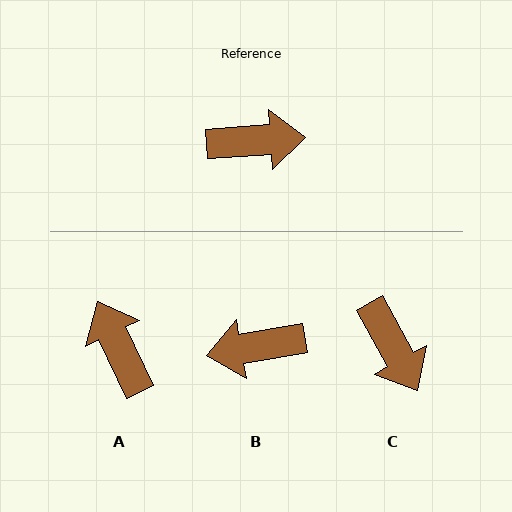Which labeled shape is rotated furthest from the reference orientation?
B, about 174 degrees away.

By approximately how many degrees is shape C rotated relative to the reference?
Approximately 65 degrees clockwise.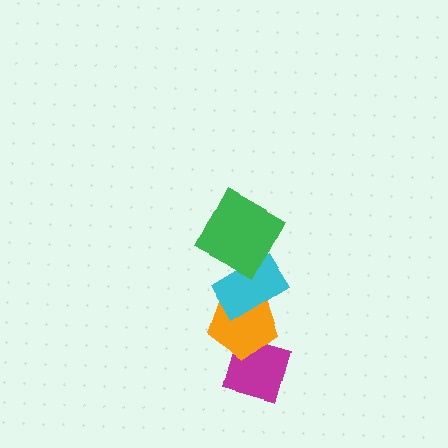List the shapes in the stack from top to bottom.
From top to bottom: the green square, the cyan rectangle, the orange pentagon, the magenta diamond.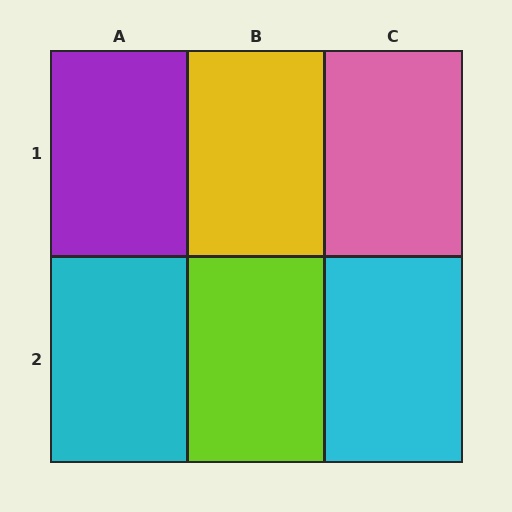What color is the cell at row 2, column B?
Lime.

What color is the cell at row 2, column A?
Cyan.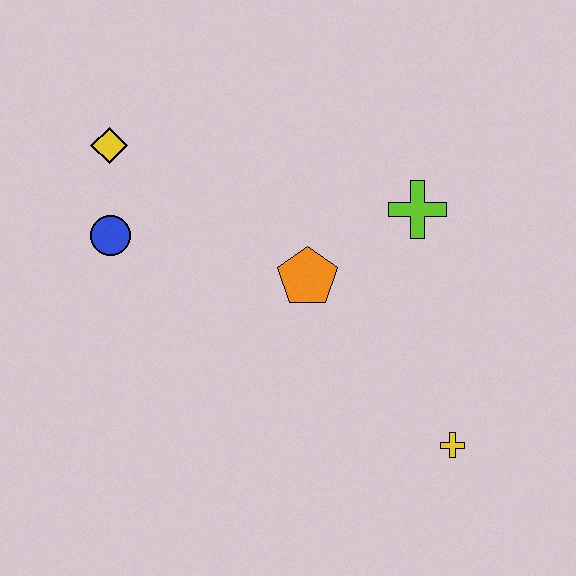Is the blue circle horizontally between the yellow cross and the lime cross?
No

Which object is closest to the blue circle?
The yellow diamond is closest to the blue circle.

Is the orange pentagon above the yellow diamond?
No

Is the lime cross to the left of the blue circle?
No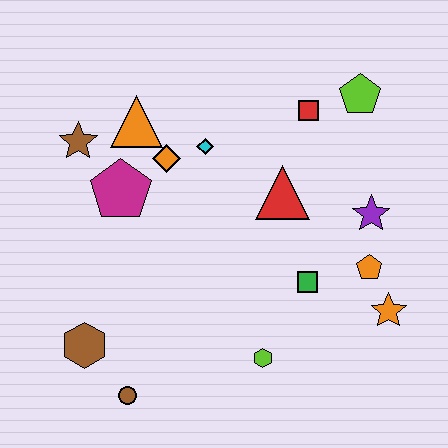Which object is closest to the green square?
The orange pentagon is closest to the green square.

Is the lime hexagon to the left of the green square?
Yes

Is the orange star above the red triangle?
No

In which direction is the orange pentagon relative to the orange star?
The orange pentagon is above the orange star.